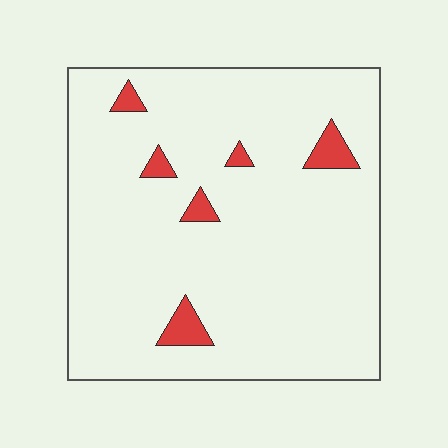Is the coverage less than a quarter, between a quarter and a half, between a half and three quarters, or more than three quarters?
Less than a quarter.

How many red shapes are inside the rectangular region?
6.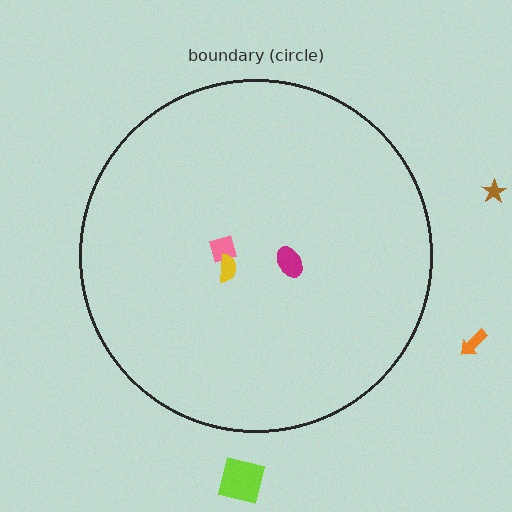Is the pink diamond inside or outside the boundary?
Inside.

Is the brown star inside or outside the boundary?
Outside.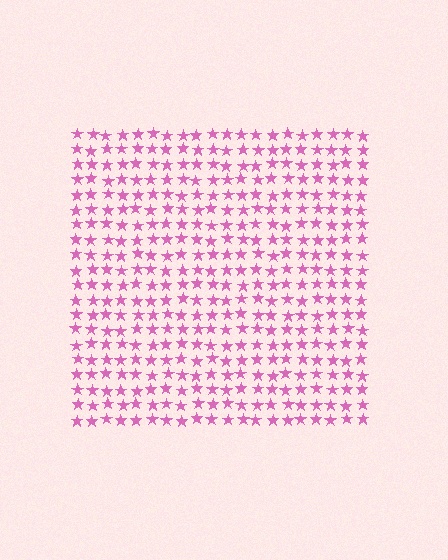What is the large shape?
The large shape is a square.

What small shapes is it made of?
It is made of small stars.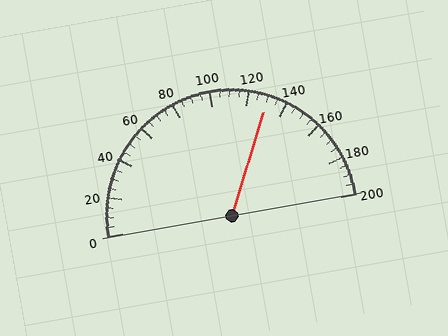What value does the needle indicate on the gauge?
The needle indicates approximately 130.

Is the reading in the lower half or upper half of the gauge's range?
The reading is in the upper half of the range (0 to 200).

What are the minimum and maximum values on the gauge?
The gauge ranges from 0 to 200.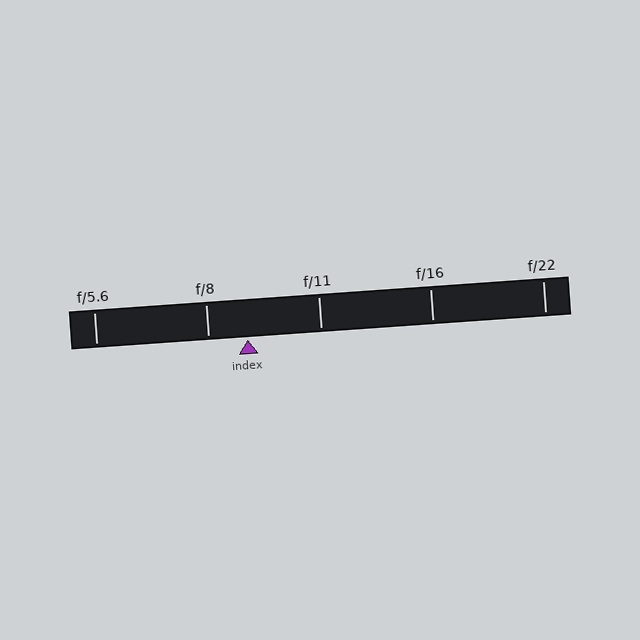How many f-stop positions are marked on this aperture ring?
There are 5 f-stop positions marked.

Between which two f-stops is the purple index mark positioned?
The index mark is between f/8 and f/11.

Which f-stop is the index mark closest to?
The index mark is closest to f/8.